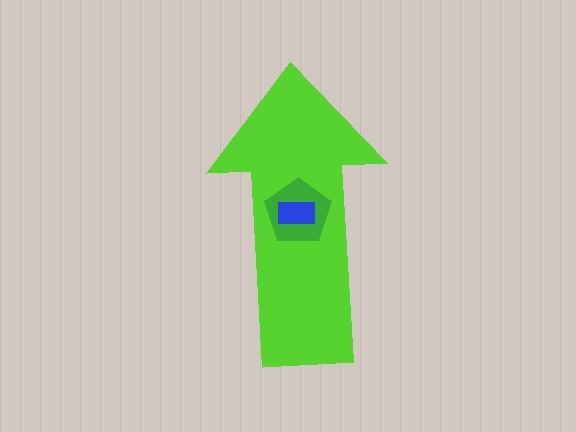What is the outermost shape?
The lime arrow.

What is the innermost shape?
The blue rectangle.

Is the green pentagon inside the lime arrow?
Yes.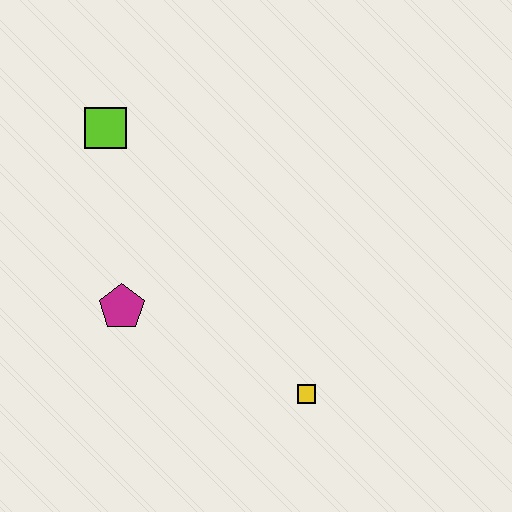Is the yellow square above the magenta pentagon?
No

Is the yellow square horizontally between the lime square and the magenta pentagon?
No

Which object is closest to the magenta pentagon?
The lime square is closest to the magenta pentagon.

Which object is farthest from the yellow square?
The lime square is farthest from the yellow square.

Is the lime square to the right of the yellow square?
No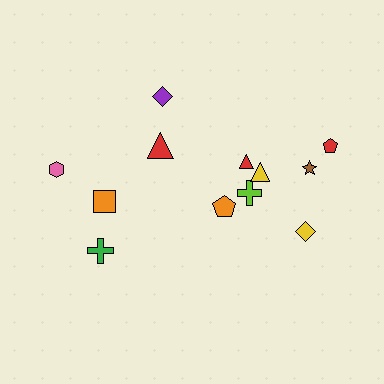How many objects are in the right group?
There are 8 objects.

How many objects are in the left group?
There are 4 objects.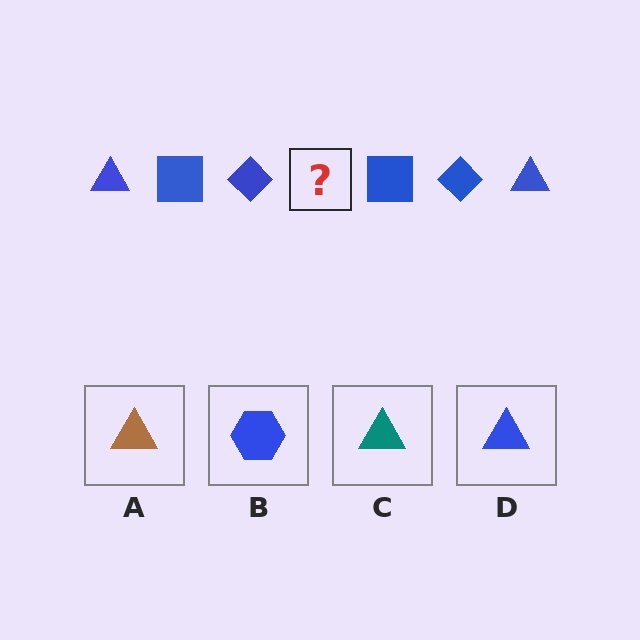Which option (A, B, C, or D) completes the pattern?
D.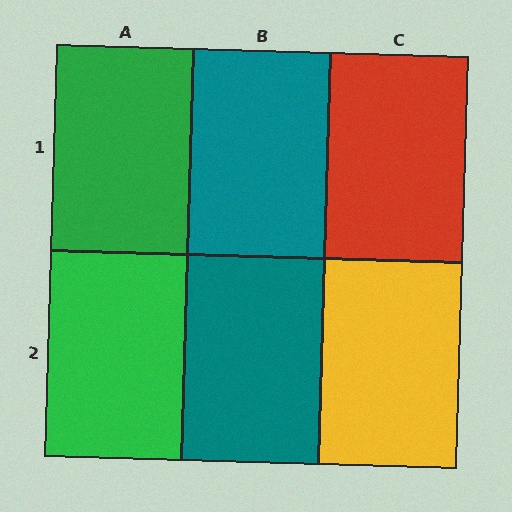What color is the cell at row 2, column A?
Green.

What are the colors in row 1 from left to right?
Green, teal, red.